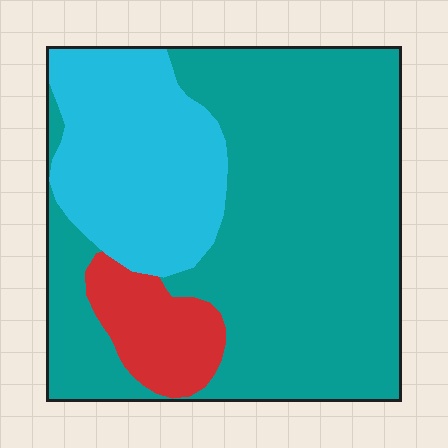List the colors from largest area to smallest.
From largest to smallest: teal, cyan, red.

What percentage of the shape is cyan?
Cyan covers about 25% of the shape.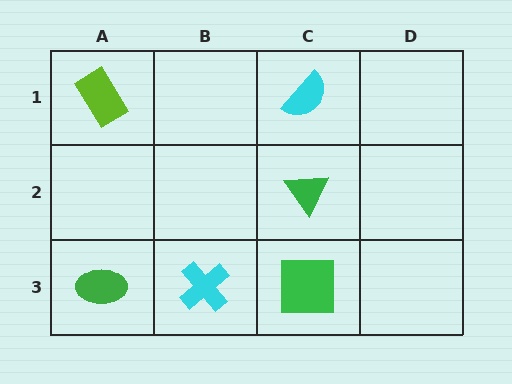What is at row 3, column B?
A cyan cross.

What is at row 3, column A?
A green ellipse.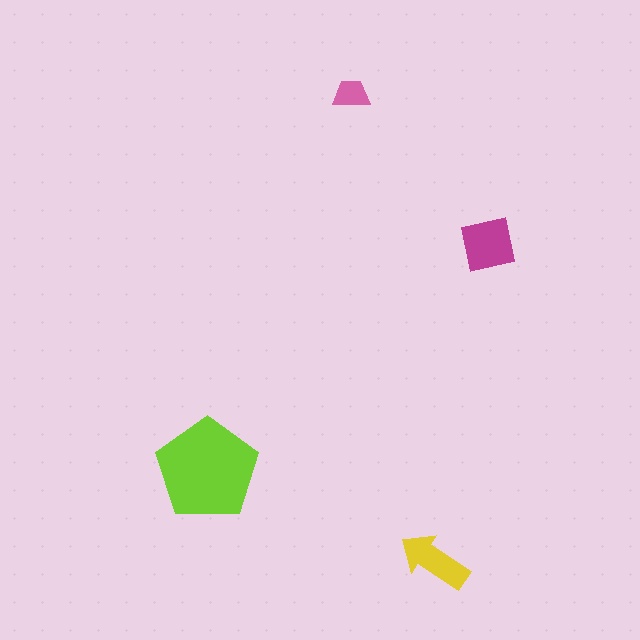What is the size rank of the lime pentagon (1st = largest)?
1st.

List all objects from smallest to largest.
The pink trapezoid, the yellow arrow, the magenta square, the lime pentagon.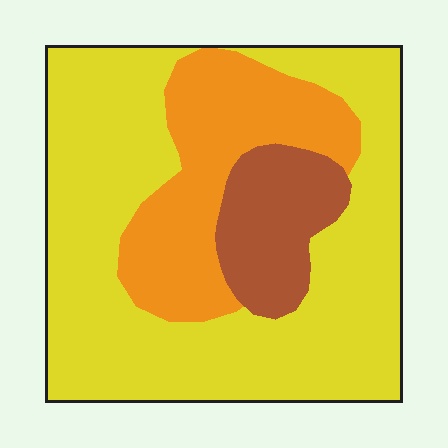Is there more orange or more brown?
Orange.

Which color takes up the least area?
Brown, at roughly 15%.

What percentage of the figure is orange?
Orange takes up about one quarter (1/4) of the figure.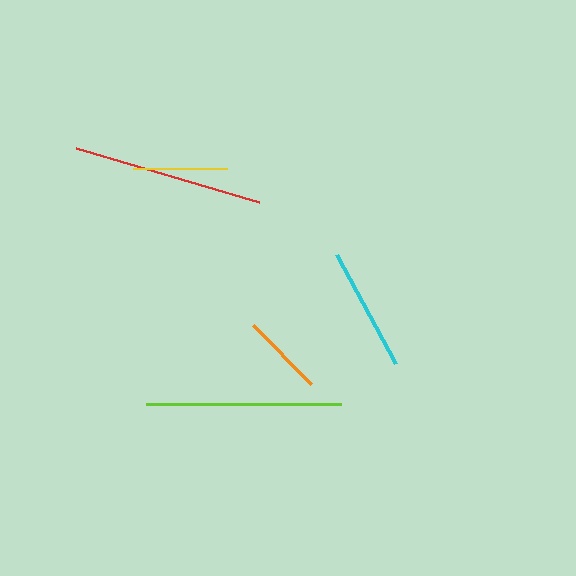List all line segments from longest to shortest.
From longest to shortest: lime, red, cyan, yellow, orange.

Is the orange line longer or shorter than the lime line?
The lime line is longer than the orange line.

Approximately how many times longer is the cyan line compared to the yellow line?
The cyan line is approximately 1.3 times the length of the yellow line.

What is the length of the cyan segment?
The cyan segment is approximately 124 pixels long.